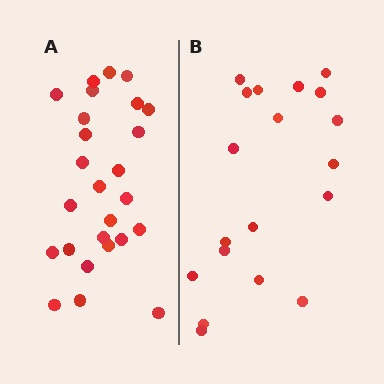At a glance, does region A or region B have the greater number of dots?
Region A (the left region) has more dots.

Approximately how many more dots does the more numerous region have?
Region A has roughly 8 or so more dots than region B.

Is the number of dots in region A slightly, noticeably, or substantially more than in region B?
Region A has noticeably more, but not dramatically so. The ratio is roughly 1.4 to 1.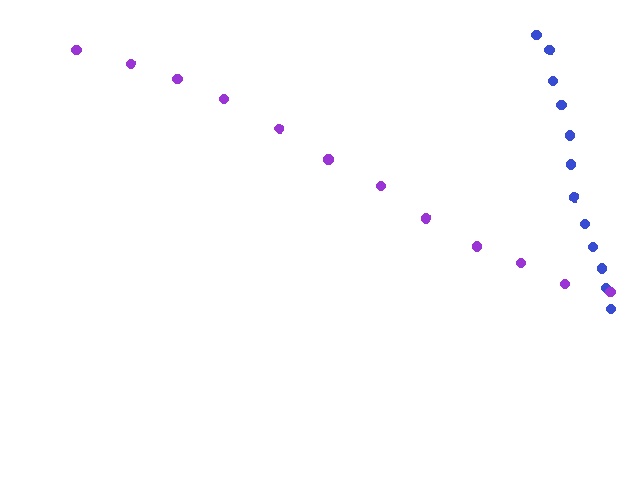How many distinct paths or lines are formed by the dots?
There are 2 distinct paths.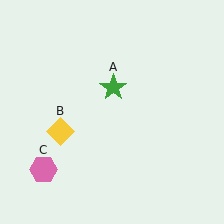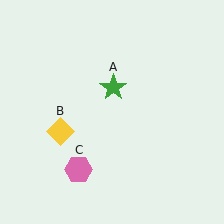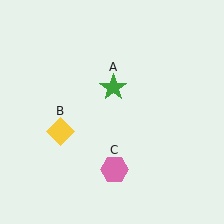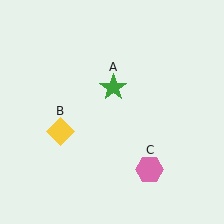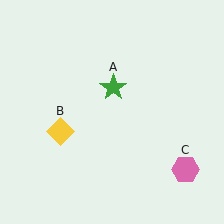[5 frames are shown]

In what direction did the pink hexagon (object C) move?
The pink hexagon (object C) moved right.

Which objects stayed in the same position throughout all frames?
Green star (object A) and yellow diamond (object B) remained stationary.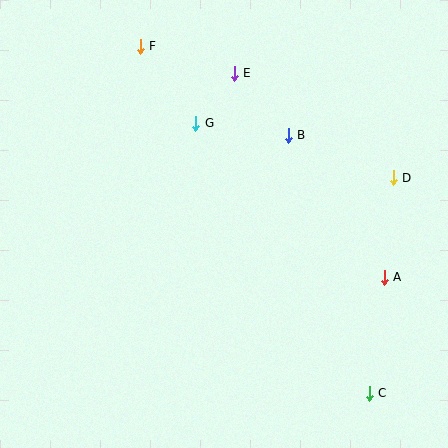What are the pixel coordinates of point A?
Point A is at (384, 277).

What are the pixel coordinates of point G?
Point G is at (196, 123).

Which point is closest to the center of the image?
Point G at (196, 123) is closest to the center.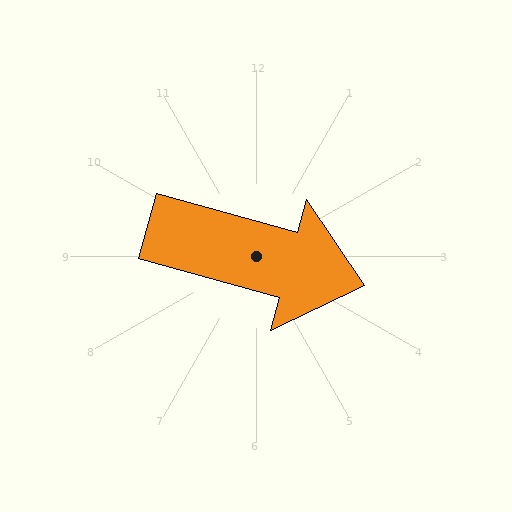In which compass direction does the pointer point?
East.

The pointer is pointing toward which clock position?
Roughly 4 o'clock.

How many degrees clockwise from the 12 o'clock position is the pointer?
Approximately 105 degrees.